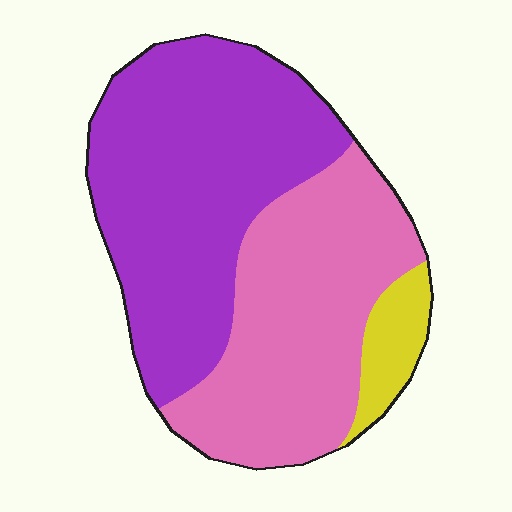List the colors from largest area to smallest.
From largest to smallest: purple, pink, yellow.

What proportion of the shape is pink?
Pink covers roughly 40% of the shape.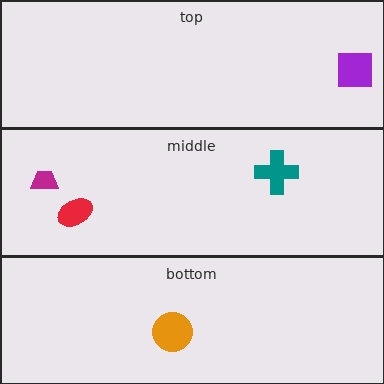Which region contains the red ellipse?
The middle region.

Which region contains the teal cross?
The middle region.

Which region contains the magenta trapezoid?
The middle region.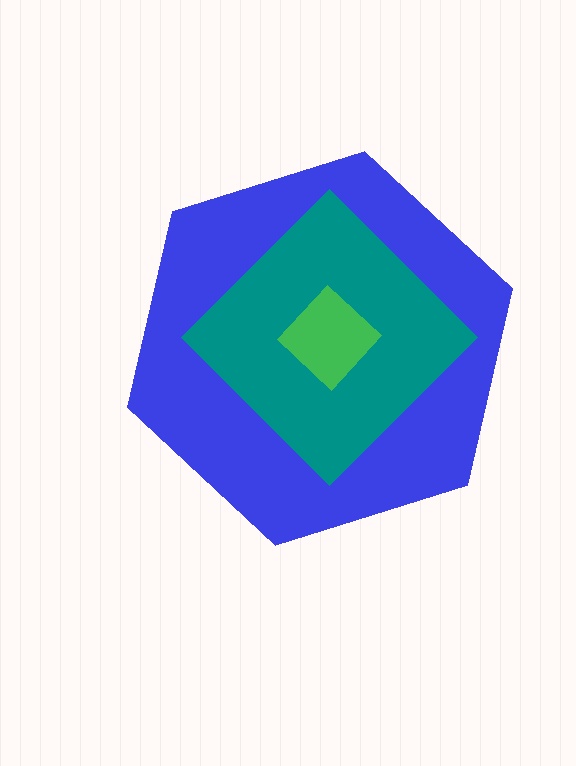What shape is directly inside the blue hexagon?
The teal diamond.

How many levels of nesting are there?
3.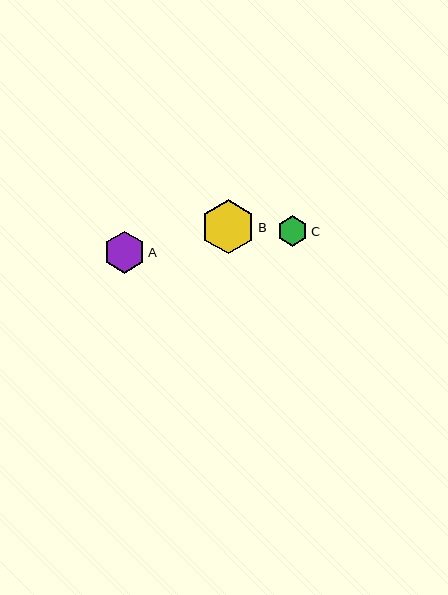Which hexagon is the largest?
Hexagon B is the largest with a size of approximately 54 pixels.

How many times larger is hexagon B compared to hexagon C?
Hexagon B is approximately 1.8 times the size of hexagon C.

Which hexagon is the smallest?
Hexagon C is the smallest with a size of approximately 30 pixels.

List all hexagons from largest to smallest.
From largest to smallest: B, A, C.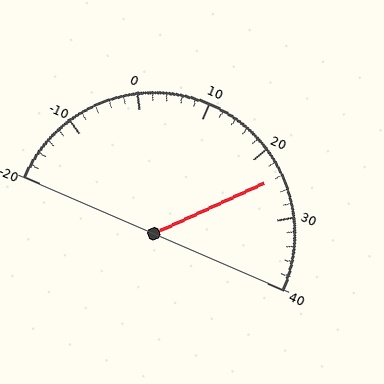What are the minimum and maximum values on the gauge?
The gauge ranges from -20 to 40.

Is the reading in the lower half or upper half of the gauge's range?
The reading is in the upper half of the range (-20 to 40).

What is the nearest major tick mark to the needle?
The nearest major tick mark is 20.